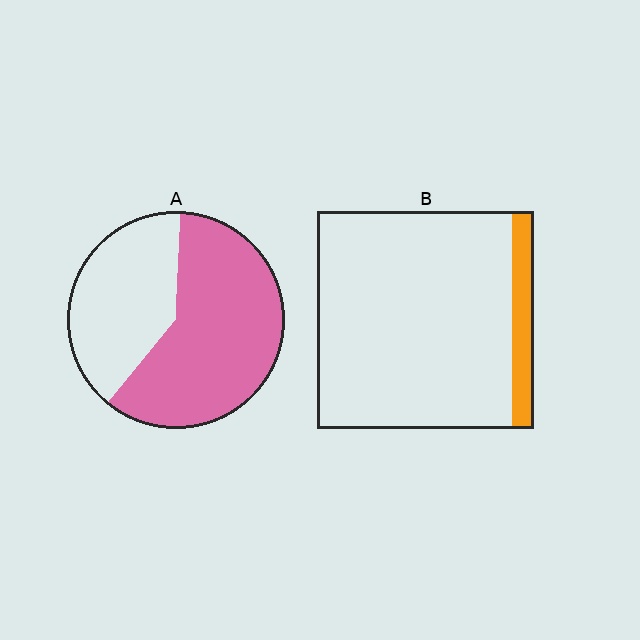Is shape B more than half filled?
No.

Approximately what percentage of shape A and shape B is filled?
A is approximately 60% and B is approximately 10%.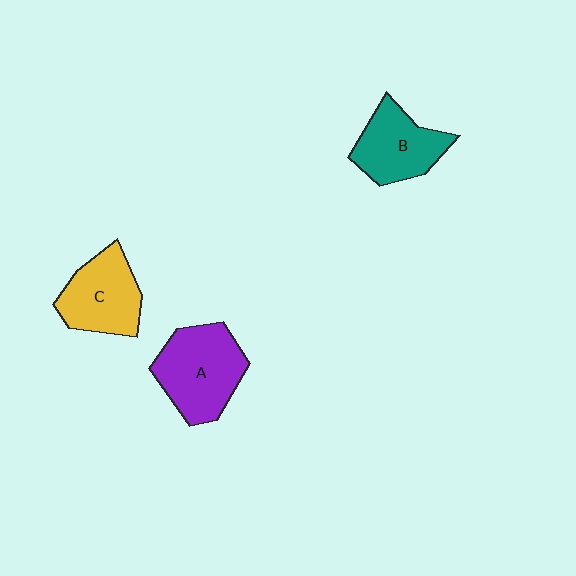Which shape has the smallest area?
Shape B (teal).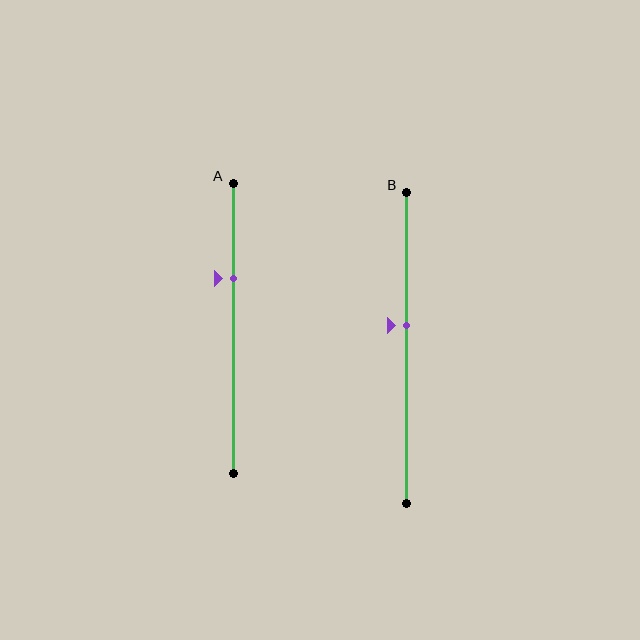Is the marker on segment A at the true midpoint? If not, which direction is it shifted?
No, the marker on segment A is shifted upward by about 17% of the segment length.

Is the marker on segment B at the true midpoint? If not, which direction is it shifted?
No, the marker on segment B is shifted upward by about 7% of the segment length.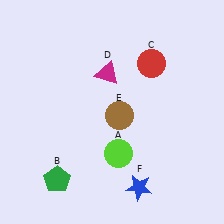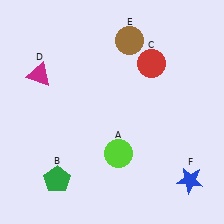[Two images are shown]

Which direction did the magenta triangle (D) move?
The magenta triangle (D) moved left.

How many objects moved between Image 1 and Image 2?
3 objects moved between the two images.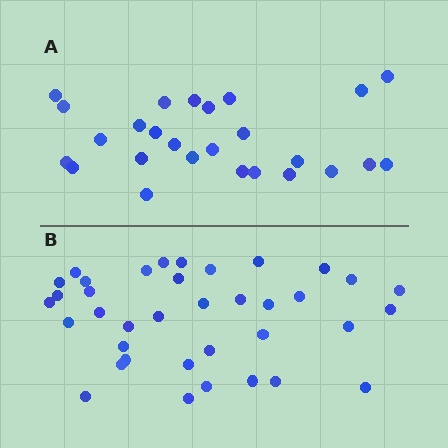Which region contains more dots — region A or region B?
Region B (the bottom region) has more dots.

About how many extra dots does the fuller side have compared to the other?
Region B has roughly 12 or so more dots than region A.